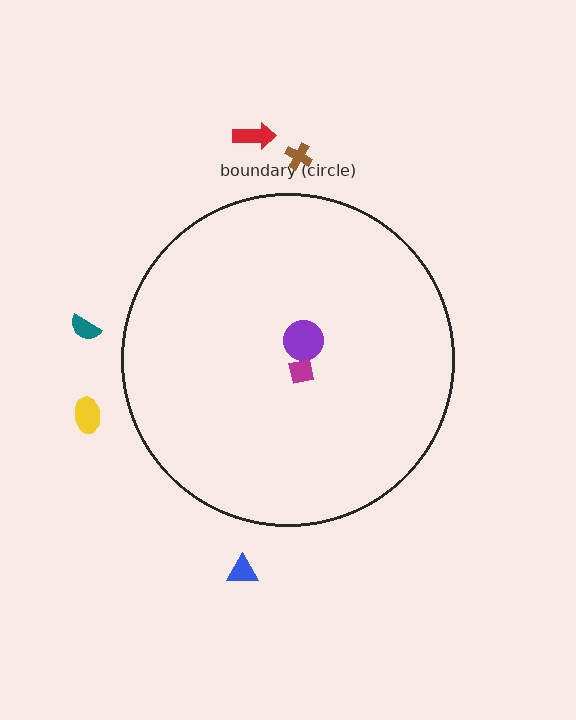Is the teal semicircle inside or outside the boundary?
Outside.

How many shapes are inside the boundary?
2 inside, 5 outside.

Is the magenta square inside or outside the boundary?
Inside.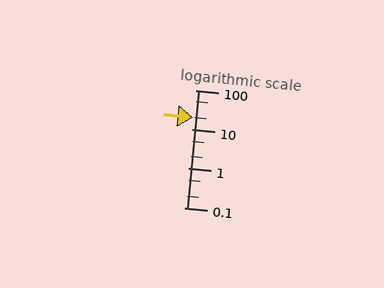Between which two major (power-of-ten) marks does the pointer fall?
The pointer is between 10 and 100.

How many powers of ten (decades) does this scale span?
The scale spans 3 decades, from 0.1 to 100.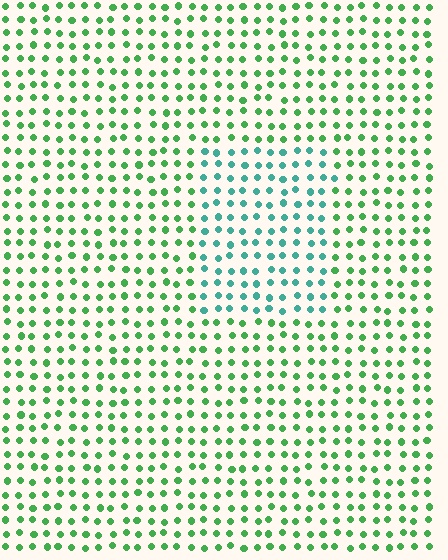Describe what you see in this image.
The image is filled with small green elements in a uniform arrangement. A rectangle-shaped region is visible where the elements are tinted to a slightly different hue, forming a subtle color boundary.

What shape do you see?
I see a rectangle.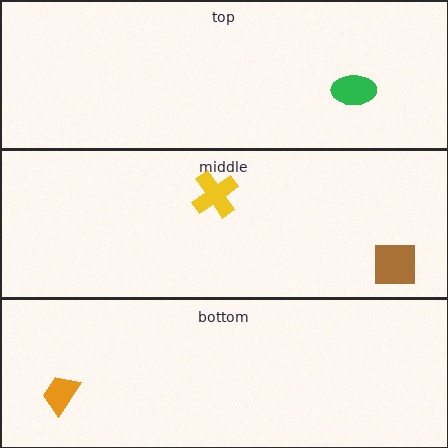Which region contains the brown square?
The middle region.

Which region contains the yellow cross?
The middle region.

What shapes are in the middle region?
The brown square, the yellow cross.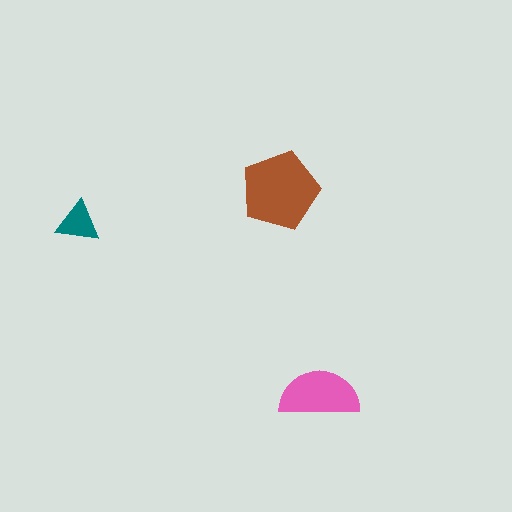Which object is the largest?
The brown pentagon.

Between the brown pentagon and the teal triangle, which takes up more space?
The brown pentagon.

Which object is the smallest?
The teal triangle.